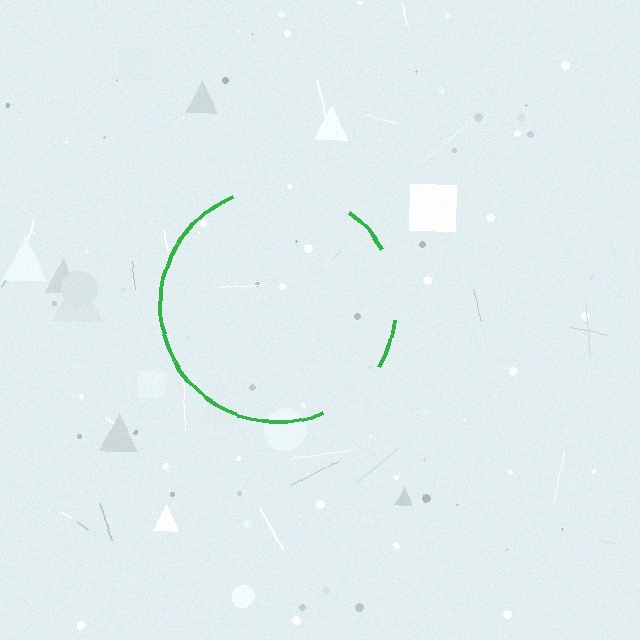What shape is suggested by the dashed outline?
The dashed outline suggests a circle.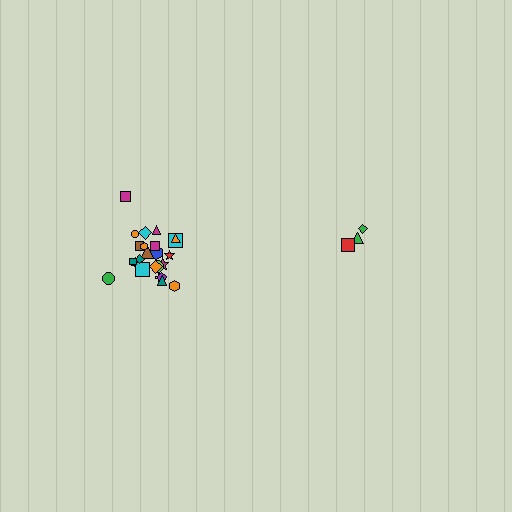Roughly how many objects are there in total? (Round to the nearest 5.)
Roughly 30 objects in total.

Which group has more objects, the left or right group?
The left group.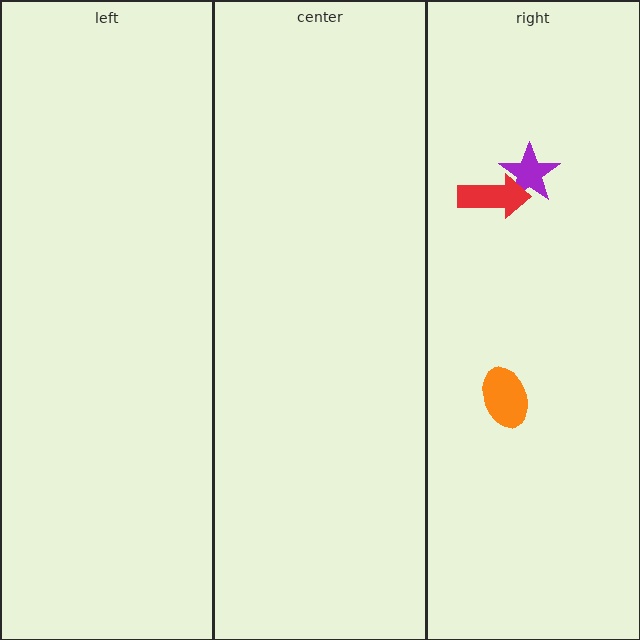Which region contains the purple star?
The right region.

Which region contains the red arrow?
The right region.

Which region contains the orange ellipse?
The right region.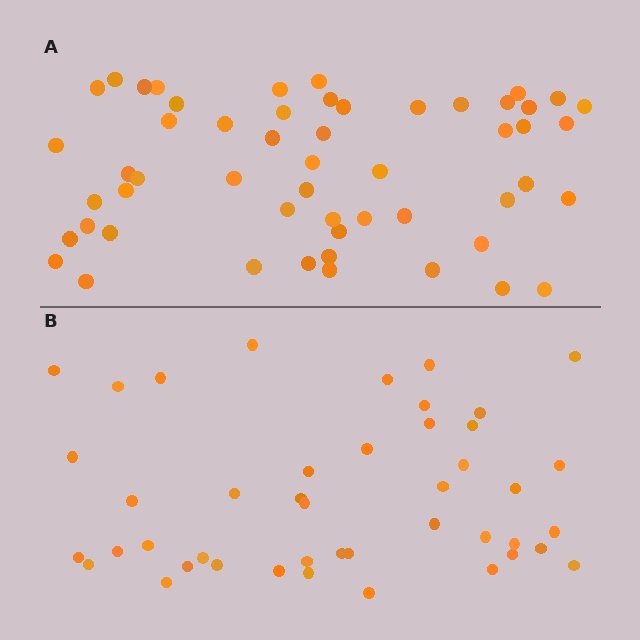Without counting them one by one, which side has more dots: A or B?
Region A (the top region) has more dots.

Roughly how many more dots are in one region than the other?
Region A has roughly 10 or so more dots than region B.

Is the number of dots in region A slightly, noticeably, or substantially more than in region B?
Region A has only slightly more — the two regions are fairly close. The ratio is roughly 1.2 to 1.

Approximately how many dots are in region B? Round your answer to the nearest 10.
About 40 dots. (The exact count is 44, which rounds to 40.)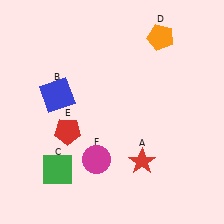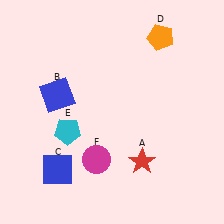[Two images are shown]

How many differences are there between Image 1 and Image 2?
There are 2 differences between the two images.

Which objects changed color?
C changed from green to blue. E changed from red to cyan.